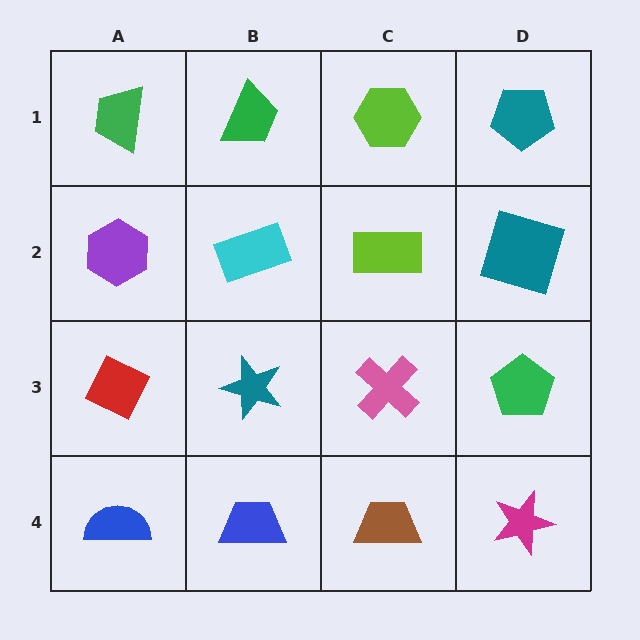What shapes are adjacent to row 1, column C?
A lime rectangle (row 2, column C), a green trapezoid (row 1, column B), a teal pentagon (row 1, column D).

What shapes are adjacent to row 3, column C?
A lime rectangle (row 2, column C), a brown trapezoid (row 4, column C), a teal star (row 3, column B), a green pentagon (row 3, column D).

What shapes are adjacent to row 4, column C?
A pink cross (row 3, column C), a blue trapezoid (row 4, column B), a magenta star (row 4, column D).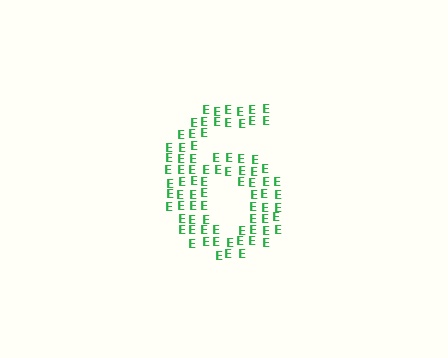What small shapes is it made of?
It is made of small letter E's.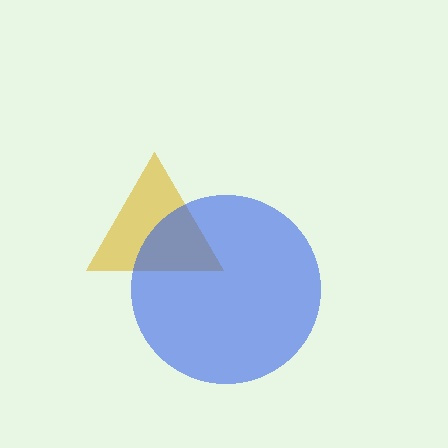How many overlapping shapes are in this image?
There are 2 overlapping shapes in the image.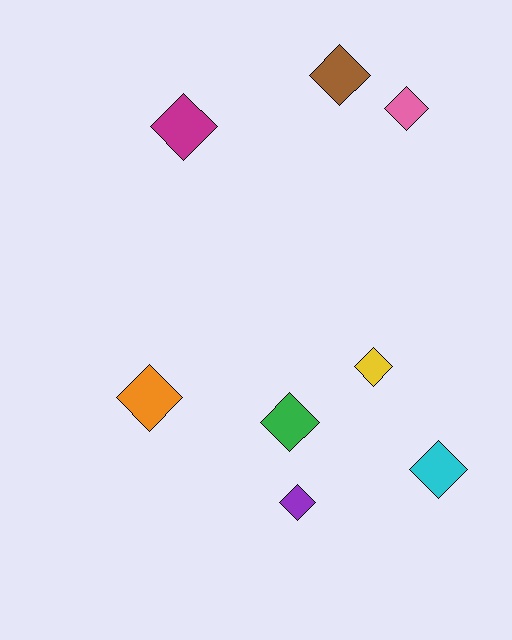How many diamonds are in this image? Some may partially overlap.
There are 8 diamonds.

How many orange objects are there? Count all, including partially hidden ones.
There is 1 orange object.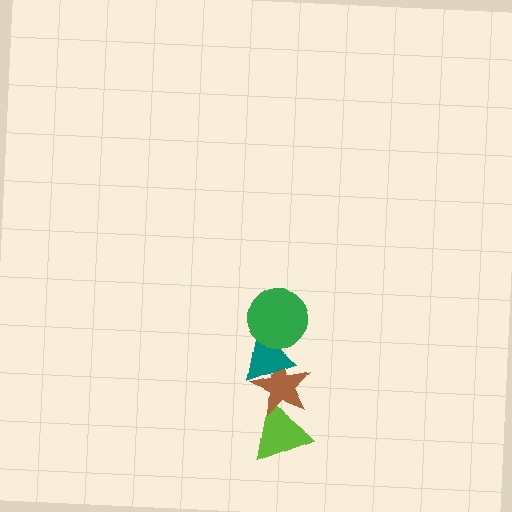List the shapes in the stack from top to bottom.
From top to bottom: the green circle, the teal triangle, the brown star, the lime triangle.